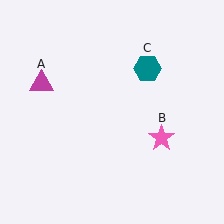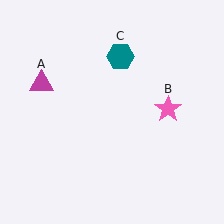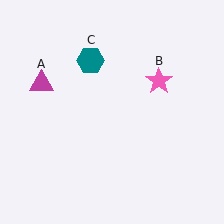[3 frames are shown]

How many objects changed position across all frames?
2 objects changed position: pink star (object B), teal hexagon (object C).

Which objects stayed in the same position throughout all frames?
Magenta triangle (object A) remained stationary.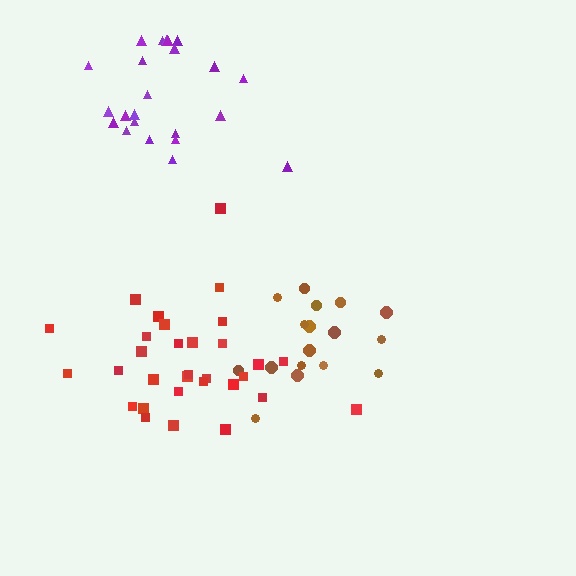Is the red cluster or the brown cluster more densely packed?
Red.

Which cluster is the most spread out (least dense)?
Purple.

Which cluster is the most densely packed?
Red.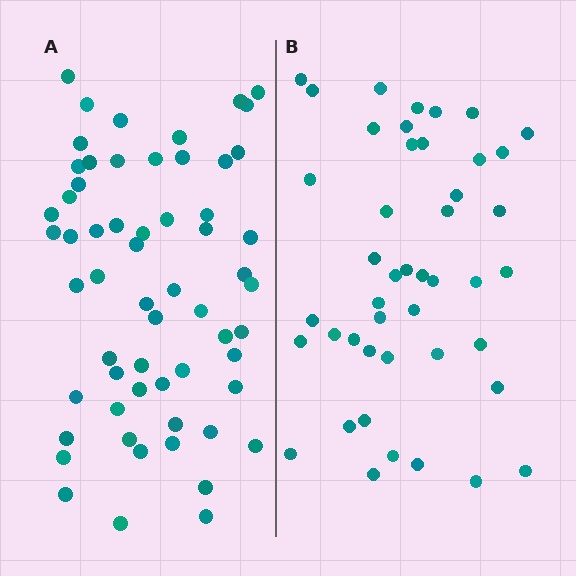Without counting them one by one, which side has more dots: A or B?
Region A (the left region) has more dots.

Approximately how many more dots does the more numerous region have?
Region A has approximately 15 more dots than region B.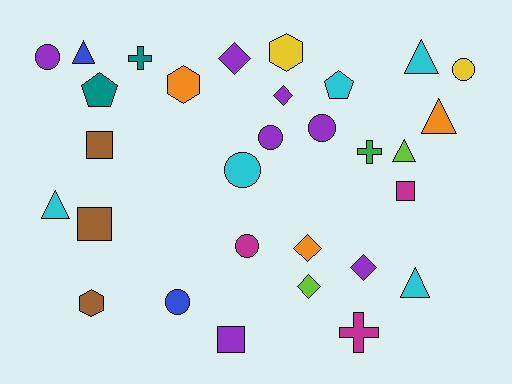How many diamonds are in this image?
There are 5 diamonds.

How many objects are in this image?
There are 30 objects.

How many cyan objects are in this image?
There are 5 cyan objects.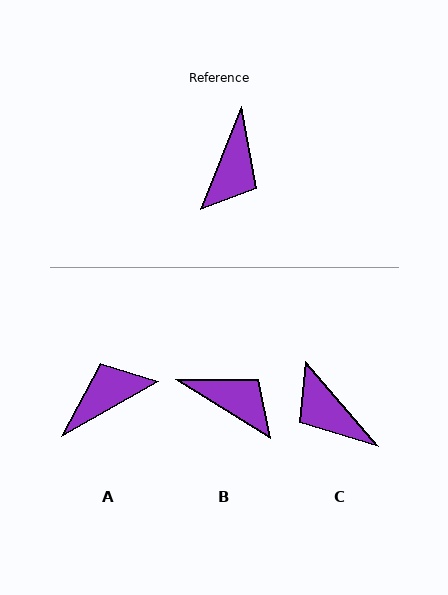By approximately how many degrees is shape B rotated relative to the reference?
Approximately 80 degrees counter-clockwise.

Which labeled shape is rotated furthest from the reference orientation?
A, about 142 degrees away.